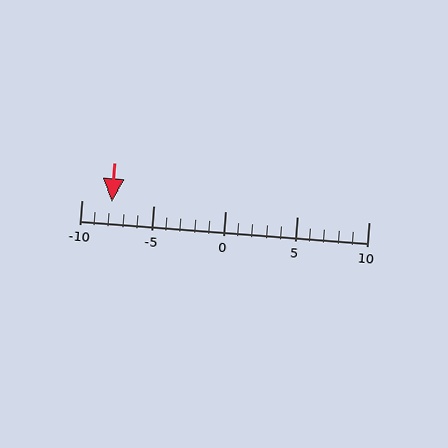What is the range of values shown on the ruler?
The ruler shows values from -10 to 10.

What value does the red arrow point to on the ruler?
The red arrow points to approximately -8.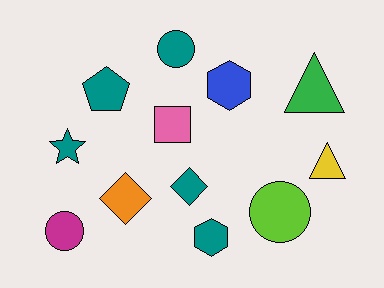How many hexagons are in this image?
There are 2 hexagons.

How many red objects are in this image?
There are no red objects.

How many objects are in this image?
There are 12 objects.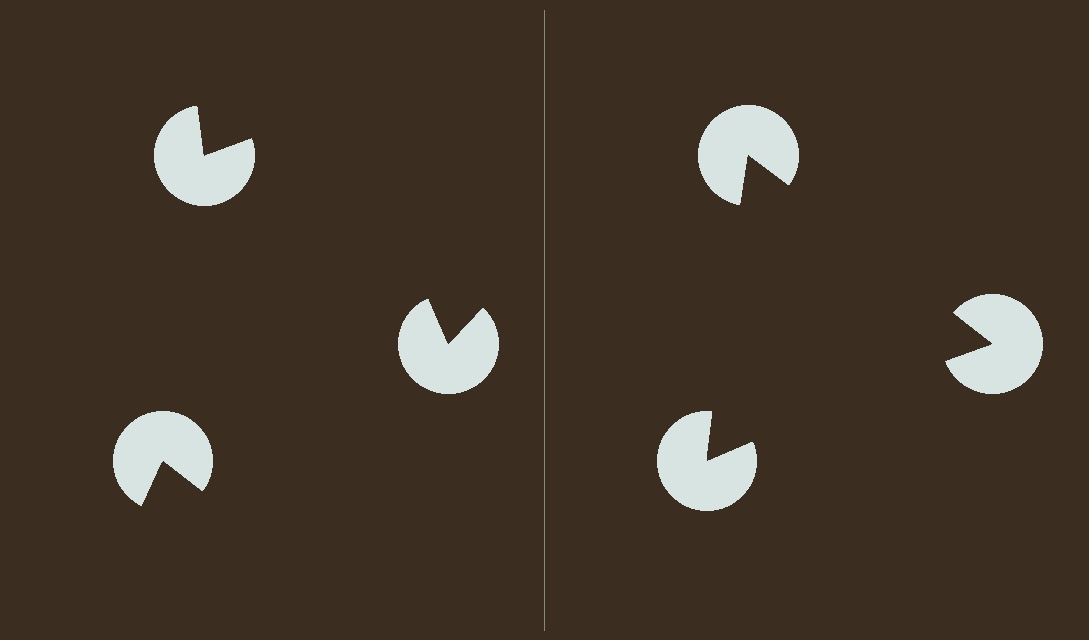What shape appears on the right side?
An illusory triangle.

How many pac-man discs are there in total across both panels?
6 — 3 on each side.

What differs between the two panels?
The pac-man discs are positioned identically on both sides; only the wedge orientations differ. On the right they align to a triangle; on the left they are misaligned.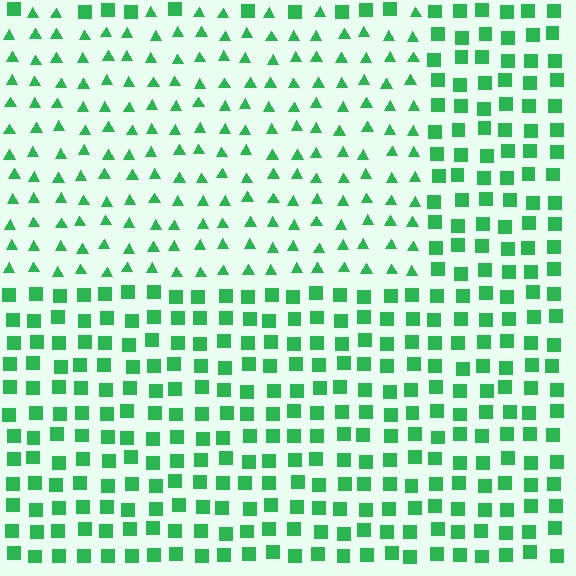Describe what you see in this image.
The image is filled with small green elements arranged in a uniform grid. A rectangle-shaped region contains triangles, while the surrounding area contains squares. The boundary is defined purely by the change in element shape.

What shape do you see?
I see a rectangle.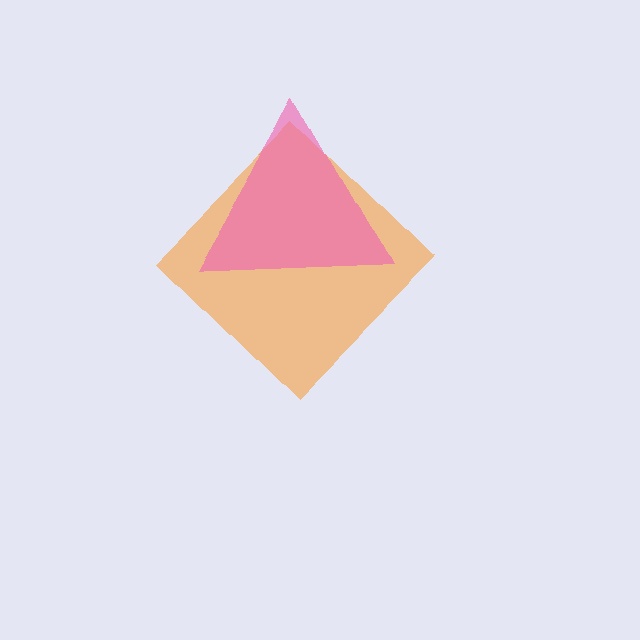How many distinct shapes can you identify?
There are 2 distinct shapes: an orange diamond, a pink triangle.